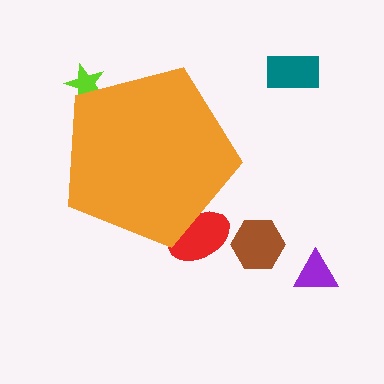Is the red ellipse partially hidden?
Yes, the red ellipse is partially hidden behind the orange pentagon.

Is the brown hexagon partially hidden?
No, the brown hexagon is fully visible.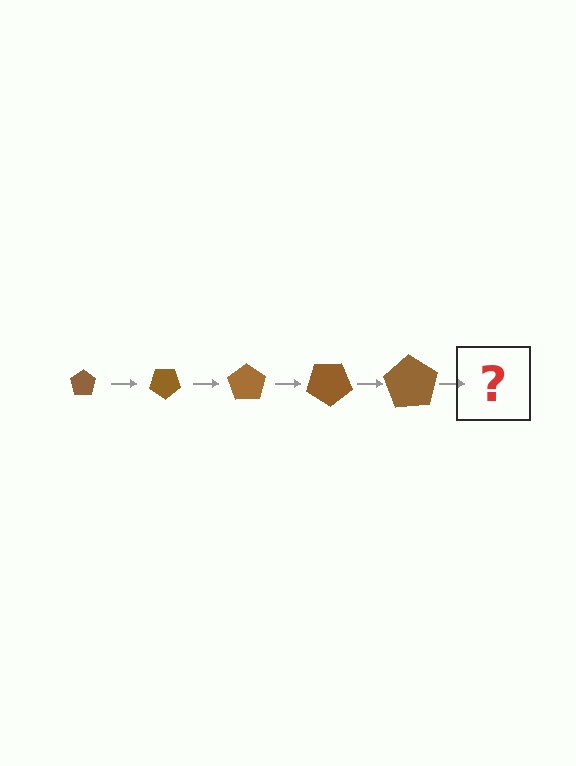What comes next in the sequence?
The next element should be a pentagon, larger than the previous one and rotated 175 degrees from the start.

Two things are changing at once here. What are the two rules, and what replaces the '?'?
The two rules are that the pentagon grows larger each step and it rotates 35 degrees each step. The '?' should be a pentagon, larger than the previous one and rotated 175 degrees from the start.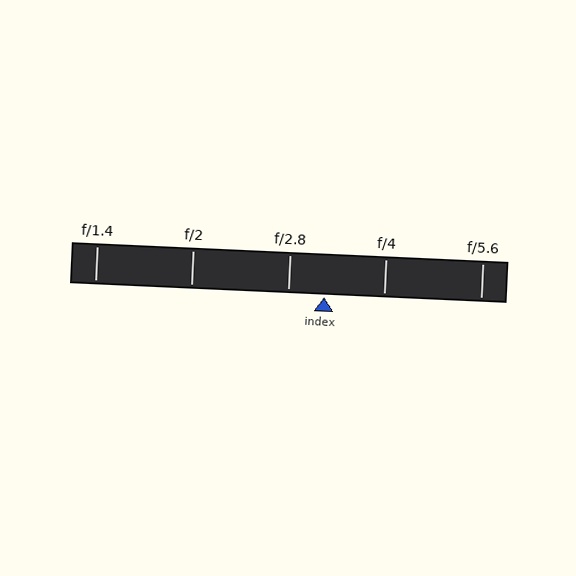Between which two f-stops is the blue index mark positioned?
The index mark is between f/2.8 and f/4.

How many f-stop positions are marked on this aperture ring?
There are 5 f-stop positions marked.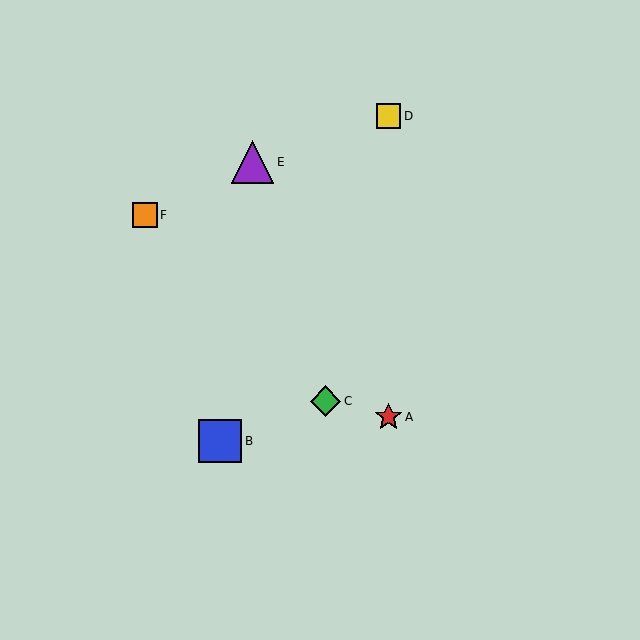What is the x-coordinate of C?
Object C is at x≈326.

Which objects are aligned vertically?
Objects A, D are aligned vertically.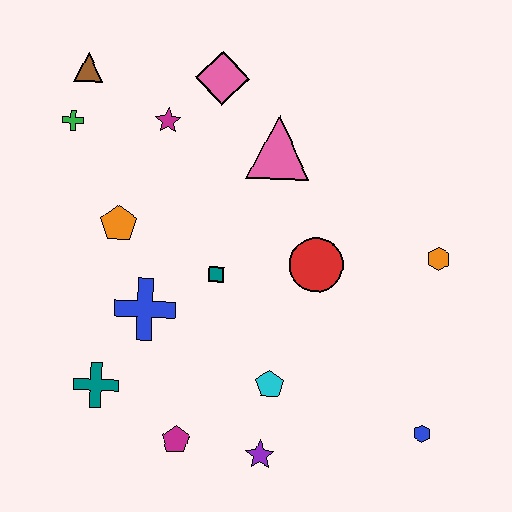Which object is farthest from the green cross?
The blue hexagon is farthest from the green cross.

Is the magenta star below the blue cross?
No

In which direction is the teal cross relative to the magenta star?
The teal cross is below the magenta star.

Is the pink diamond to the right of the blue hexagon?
No